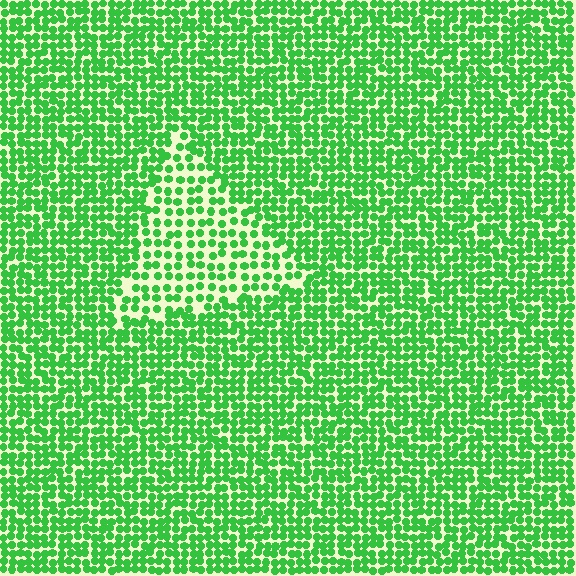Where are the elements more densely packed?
The elements are more densely packed outside the triangle boundary.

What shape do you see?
I see a triangle.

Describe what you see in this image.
The image contains small green elements arranged at two different densities. A triangle-shaped region is visible where the elements are less densely packed than the surrounding area.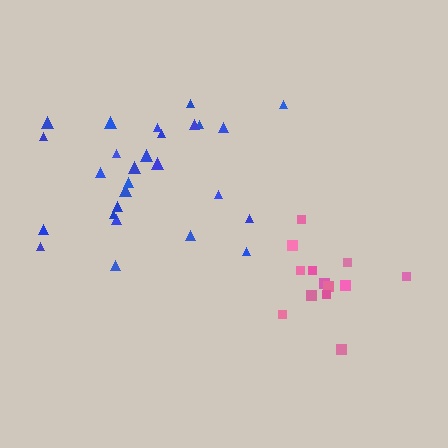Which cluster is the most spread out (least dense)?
Blue.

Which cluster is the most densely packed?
Pink.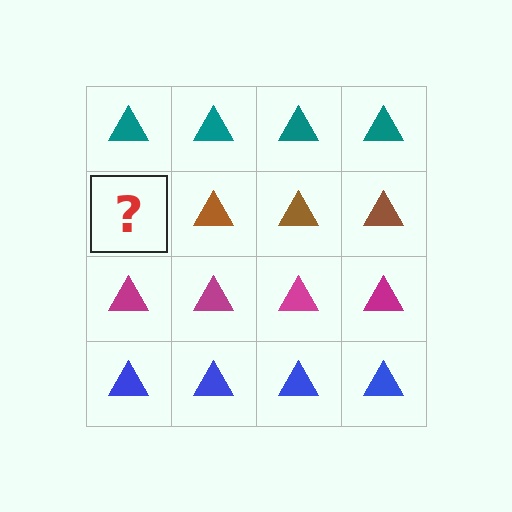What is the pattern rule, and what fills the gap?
The rule is that each row has a consistent color. The gap should be filled with a brown triangle.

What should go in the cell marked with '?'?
The missing cell should contain a brown triangle.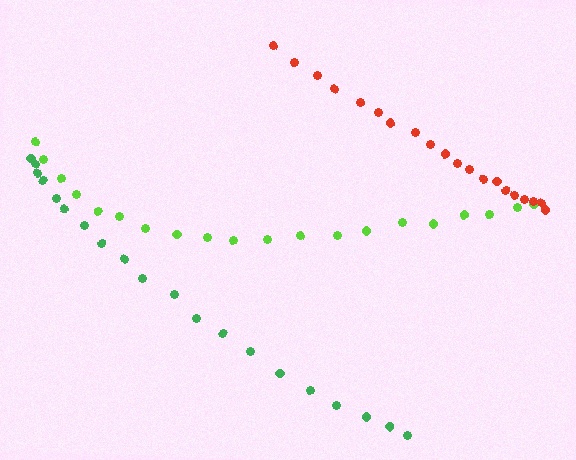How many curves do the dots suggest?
There are 3 distinct paths.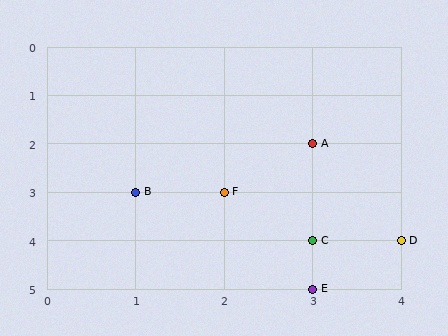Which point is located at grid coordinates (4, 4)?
Point D is at (4, 4).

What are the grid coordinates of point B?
Point B is at grid coordinates (1, 3).